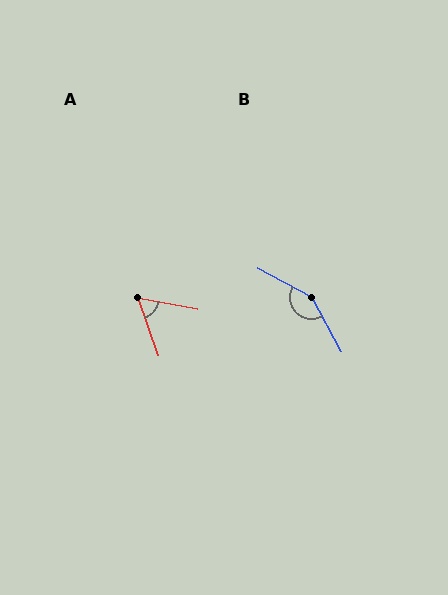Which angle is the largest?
B, at approximately 147 degrees.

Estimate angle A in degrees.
Approximately 60 degrees.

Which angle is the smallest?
A, at approximately 60 degrees.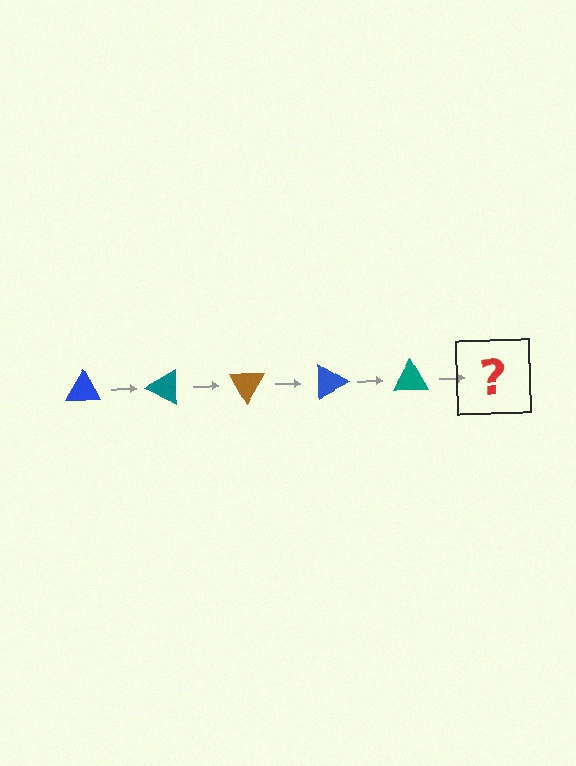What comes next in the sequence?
The next element should be a brown triangle, rotated 150 degrees from the start.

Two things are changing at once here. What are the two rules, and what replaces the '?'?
The two rules are that it rotates 30 degrees each step and the color cycles through blue, teal, and brown. The '?' should be a brown triangle, rotated 150 degrees from the start.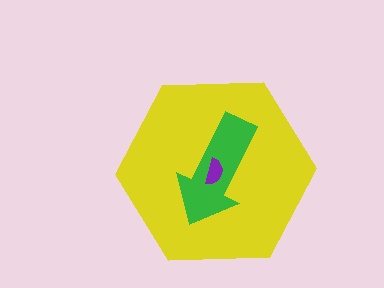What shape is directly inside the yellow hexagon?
The green arrow.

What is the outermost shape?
The yellow hexagon.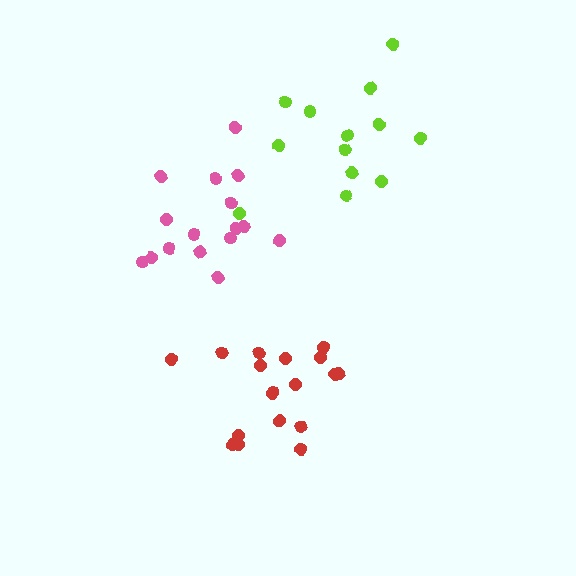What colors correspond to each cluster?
The clusters are colored: red, lime, pink.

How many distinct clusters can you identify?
There are 3 distinct clusters.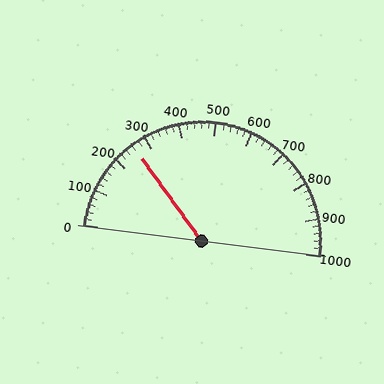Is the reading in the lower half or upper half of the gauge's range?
The reading is in the lower half of the range (0 to 1000).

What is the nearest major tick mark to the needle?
The nearest major tick mark is 300.